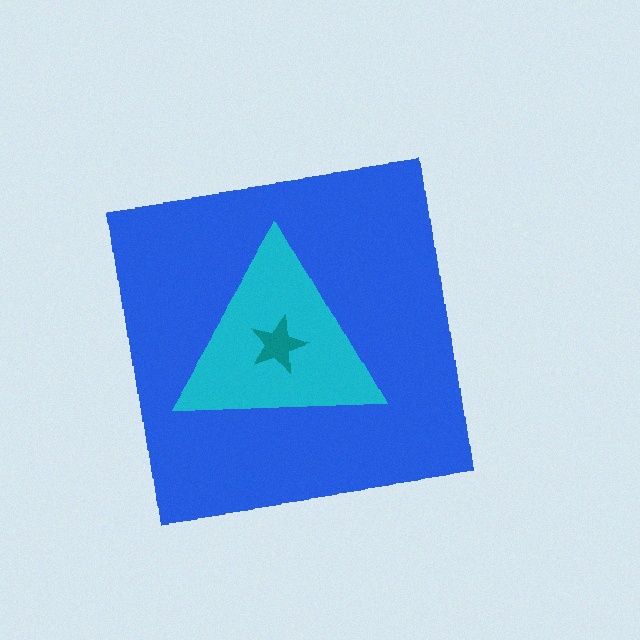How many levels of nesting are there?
3.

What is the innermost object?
The teal star.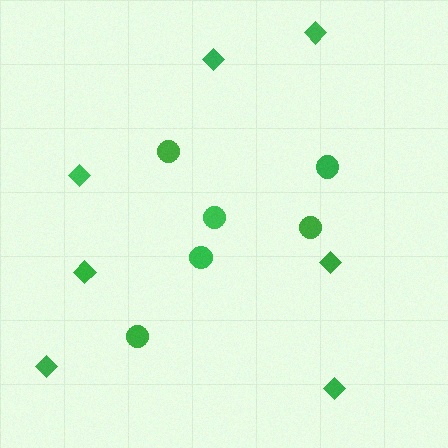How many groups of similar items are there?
There are 2 groups: one group of diamonds (7) and one group of circles (6).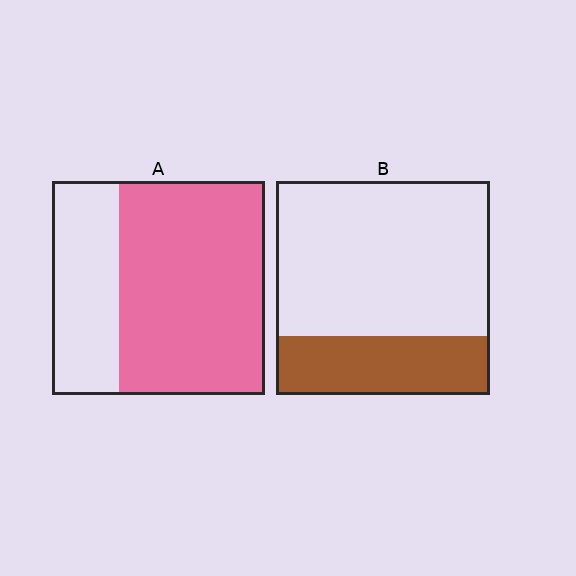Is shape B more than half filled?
No.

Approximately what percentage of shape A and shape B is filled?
A is approximately 70% and B is approximately 30%.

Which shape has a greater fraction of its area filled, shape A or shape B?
Shape A.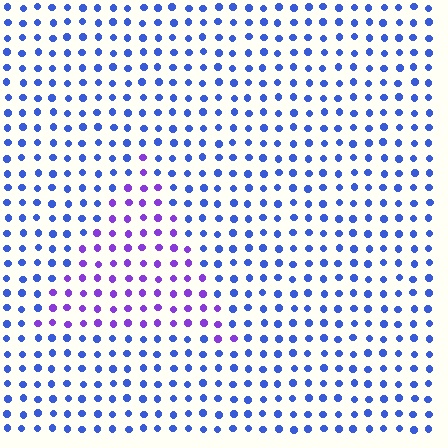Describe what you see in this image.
The image is filled with small blue elements in a uniform arrangement. A triangle-shaped region is visible where the elements are tinted to a slightly different hue, forming a subtle color boundary.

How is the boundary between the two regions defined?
The boundary is defined purely by a slight shift in hue (about 43 degrees). Spacing, size, and orientation are identical on both sides.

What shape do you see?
I see a triangle.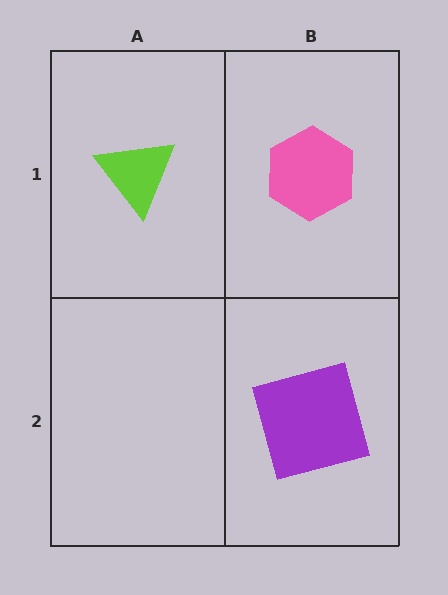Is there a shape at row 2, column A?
No, that cell is empty.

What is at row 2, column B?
A purple square.